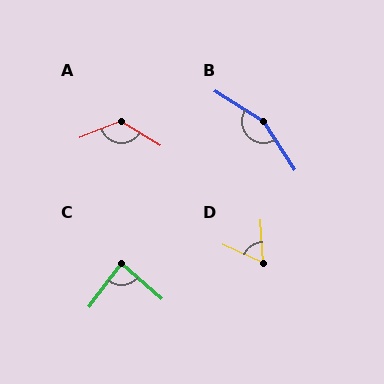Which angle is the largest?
B, at approximately 154 degrees.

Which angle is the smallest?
D, at approximately 63 degrees.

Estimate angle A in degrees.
Approximately 127 degrees.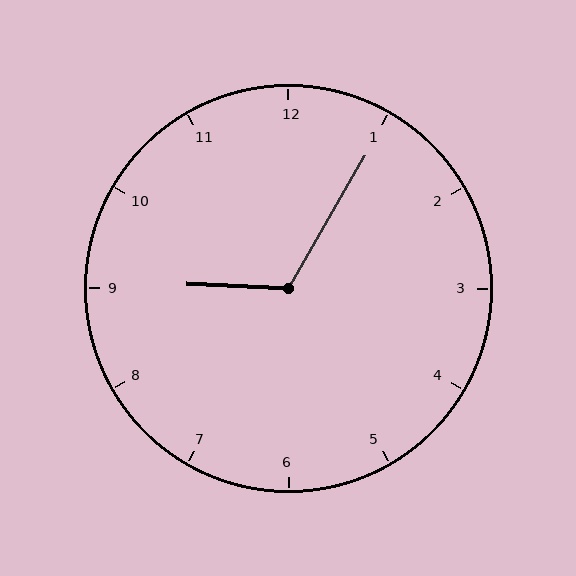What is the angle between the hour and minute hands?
Approximately 118 degrees.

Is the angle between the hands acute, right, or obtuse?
It is obtuse.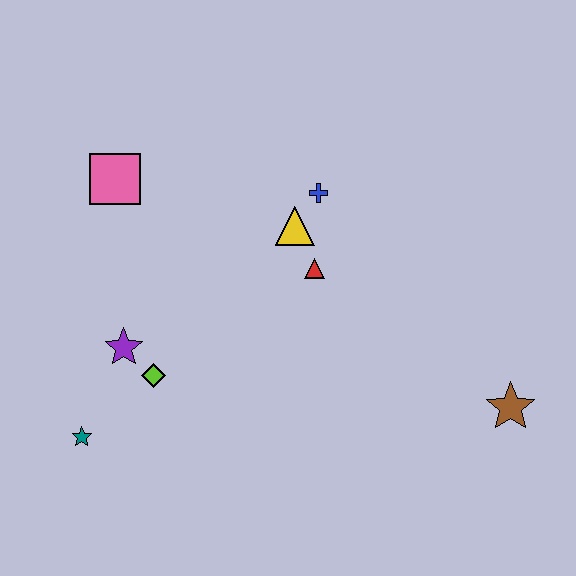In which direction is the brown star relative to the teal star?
The brown star is to the right of the teal star.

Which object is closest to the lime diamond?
The purple star is closest to the lime diamond.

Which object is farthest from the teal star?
The brown star is farthest from the teal star.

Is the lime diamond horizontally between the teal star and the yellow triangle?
Yes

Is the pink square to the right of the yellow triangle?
No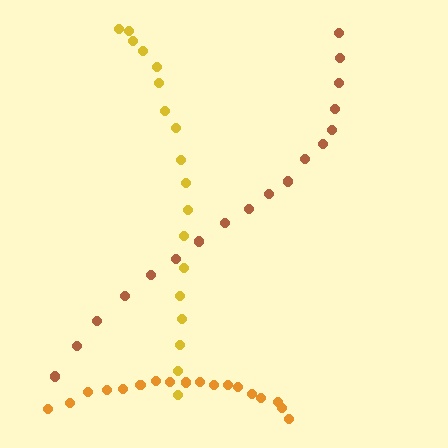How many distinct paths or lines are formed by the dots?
There are 3 distinct paths.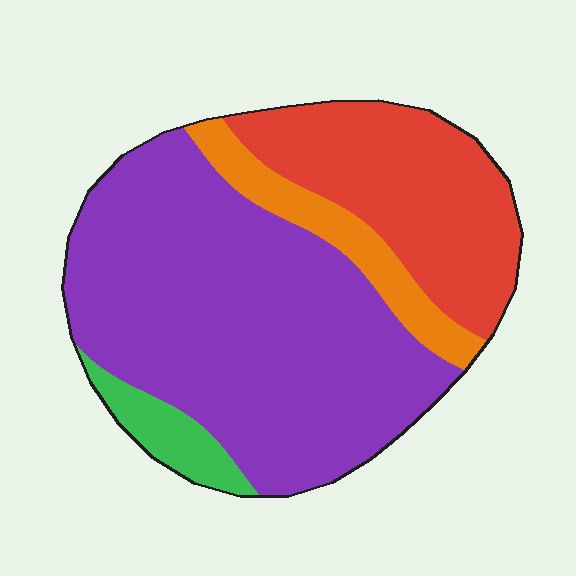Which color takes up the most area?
Purple, at roughly 60%.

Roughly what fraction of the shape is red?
Red takes up about one quarter (1/4) of the shape.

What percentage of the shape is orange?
Orange covers roughly 10% of the shape.